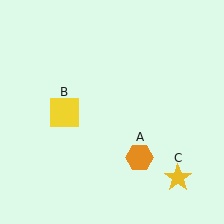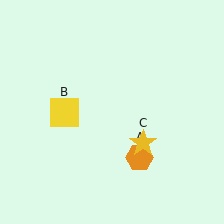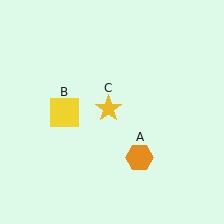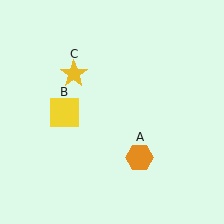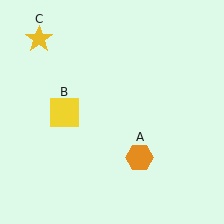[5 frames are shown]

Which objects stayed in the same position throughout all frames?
Orange hexagon (object A) and yellow square (object B) remained stationary.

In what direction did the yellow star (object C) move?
The yellow star (object C) moved up and to the left.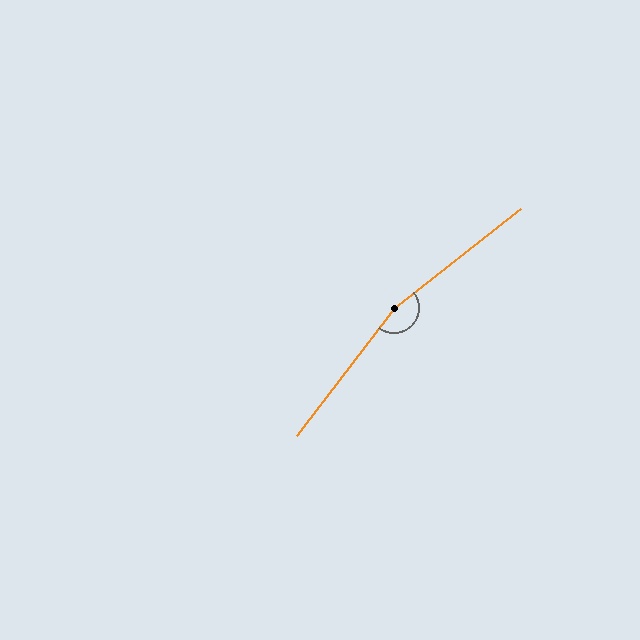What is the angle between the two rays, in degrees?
Approximately 165 degrees.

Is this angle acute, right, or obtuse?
It is obtuse.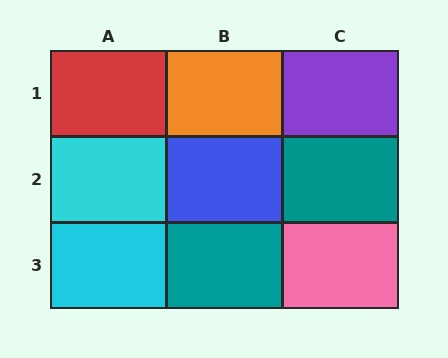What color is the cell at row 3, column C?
Pink.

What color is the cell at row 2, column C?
Teal.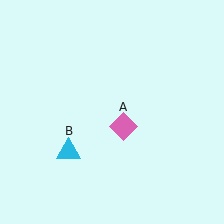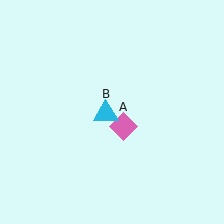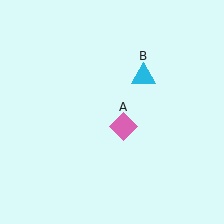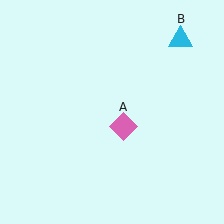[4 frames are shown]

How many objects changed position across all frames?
1 object changed position: cyan triangle (object B).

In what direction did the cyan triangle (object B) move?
The cyan triangle (object B) moved up and to the right.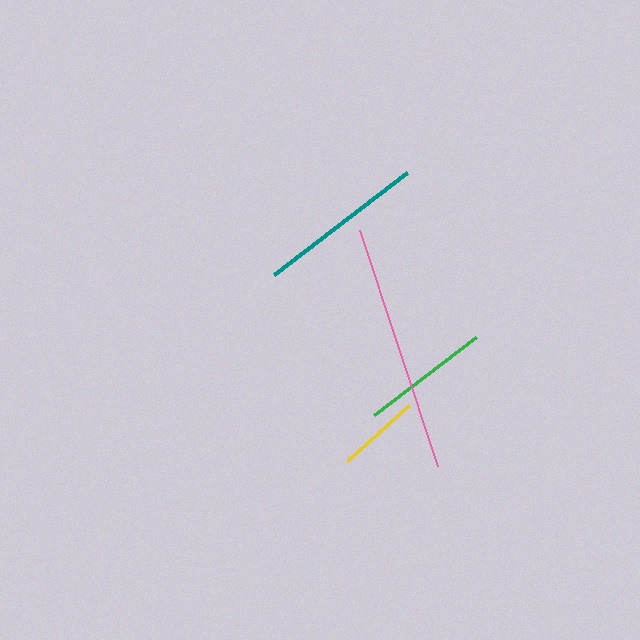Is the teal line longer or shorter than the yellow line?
The teal line is longer than the yellow line.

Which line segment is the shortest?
The yellow line is the shortest at approximately 84 pixels.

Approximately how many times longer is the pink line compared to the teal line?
The pink line is approximately 1.5 times the length of the teal line.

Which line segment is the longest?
The pink line is the longest at approximately 248 pixels.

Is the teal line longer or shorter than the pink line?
The pink line is longer than the teal line.